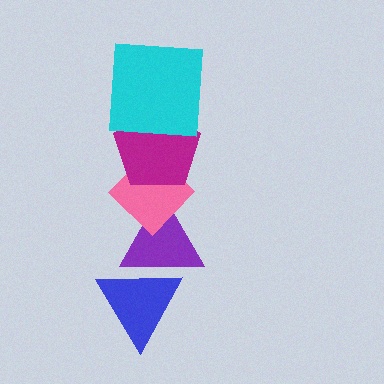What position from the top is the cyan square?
The cyan square is 1st from the top.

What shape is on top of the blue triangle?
The purple triangle is on top of the blue triangle.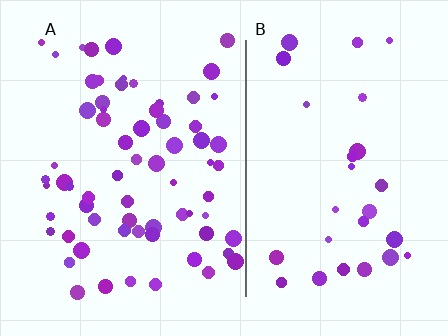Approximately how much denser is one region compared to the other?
Approximately 2.4× — region A over region B.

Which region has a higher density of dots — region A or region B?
A (the left).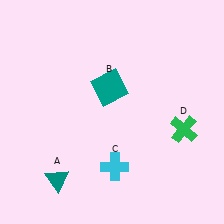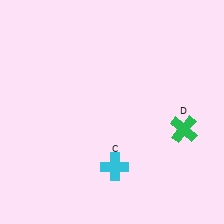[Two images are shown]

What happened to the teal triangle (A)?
The teal triangle (A) was removed in Image 2. It was in the bottom-left area of Image 1.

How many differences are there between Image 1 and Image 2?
There are 2 differences between the two images.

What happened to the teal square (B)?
The teal square (B) was removed in Image 2. It was in the top-left area of Image 1.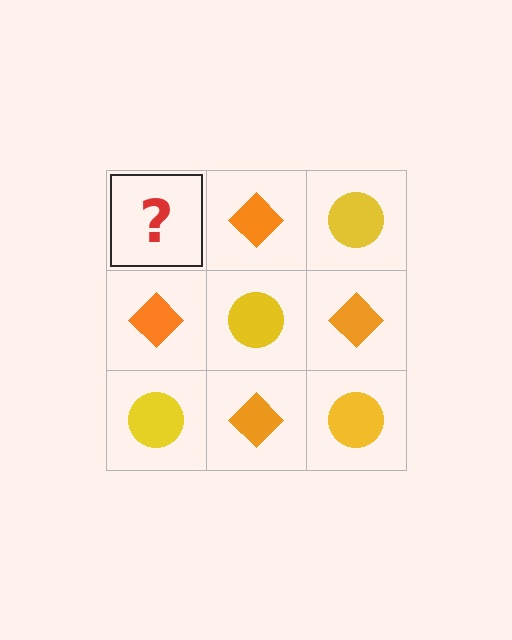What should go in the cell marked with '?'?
The missing cell should contain a yellow circle.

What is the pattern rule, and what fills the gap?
The rule is that it alternates yellow circle and orange diamond in a checkerboard pattern. The gap should be filled with a yellow circle.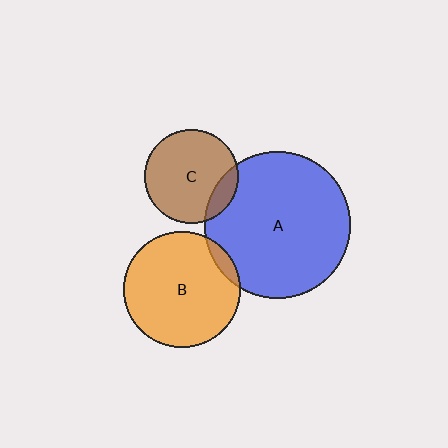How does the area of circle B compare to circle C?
Approximately 1.5 times.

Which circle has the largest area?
Circle A (blue).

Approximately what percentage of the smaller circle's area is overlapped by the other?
Approximately 15%.